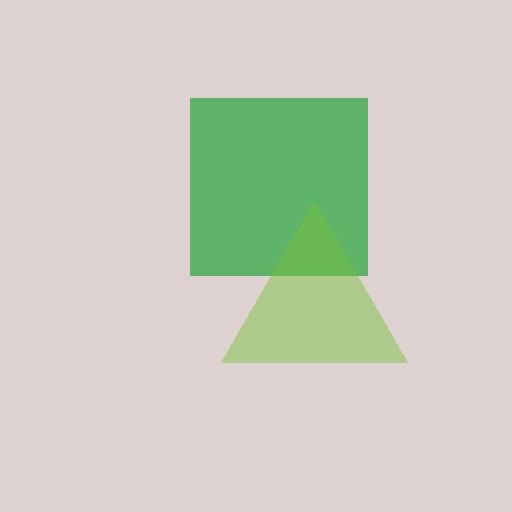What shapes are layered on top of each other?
The layered shapes are: a green square, a lime triangle.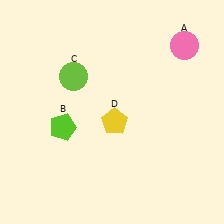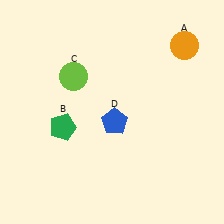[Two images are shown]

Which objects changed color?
A changed from pink to orange. B changed from lime to green. D changed from yellow to blue.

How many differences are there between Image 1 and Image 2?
There are 3 differences between the two images.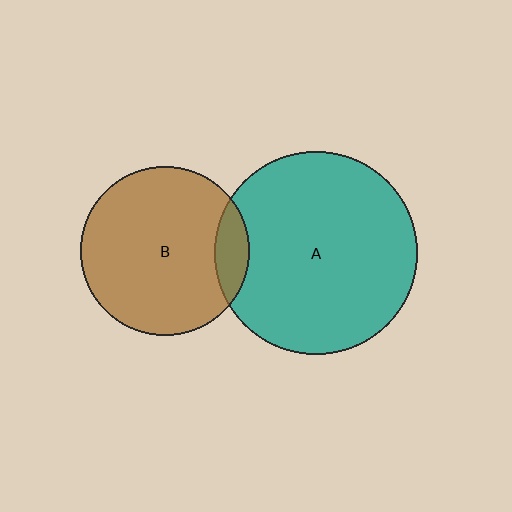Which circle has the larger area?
Circle A (teal).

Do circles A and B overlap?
Yes.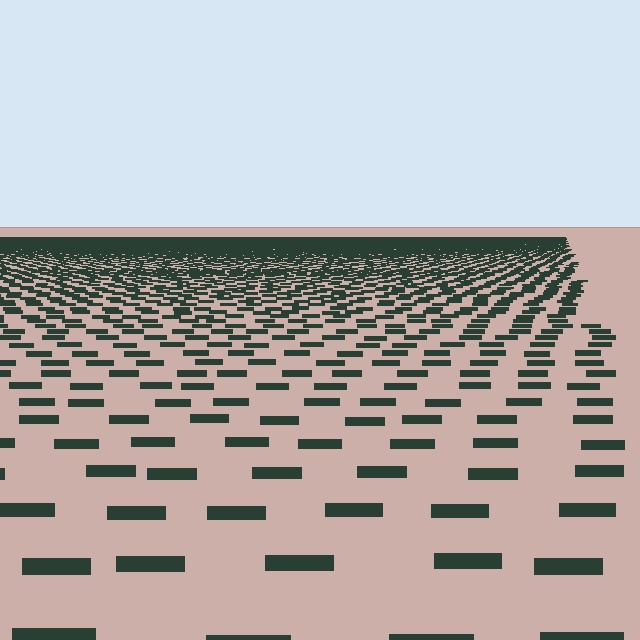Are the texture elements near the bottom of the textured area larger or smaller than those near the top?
Larger. Near the bottom, elements are closer to the viewer and appear at a bigger on-screen size.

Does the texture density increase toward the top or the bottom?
Density increases toward the top.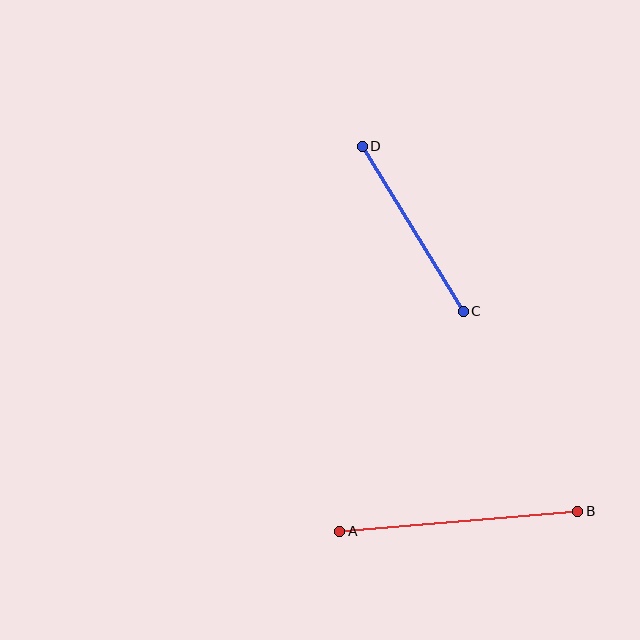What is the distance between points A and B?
The distance is approximately 239 pixels.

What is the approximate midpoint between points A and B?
The midpoint is at approximately (459, 521) pixels.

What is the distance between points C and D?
The distance is approximately 193 pixels.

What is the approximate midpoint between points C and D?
The midpoint is at approximately (413, 229) pixels.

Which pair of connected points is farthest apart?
Points A and B are farthest apart.